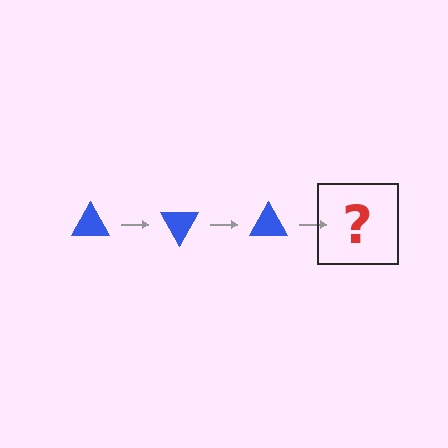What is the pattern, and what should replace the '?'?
The pattern is that the triangle rotates 60 degrees each step. The '?' should be a blue triangle rotated 180 degrees.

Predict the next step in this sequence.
The next step is a blue triangle rotated 180 degrees.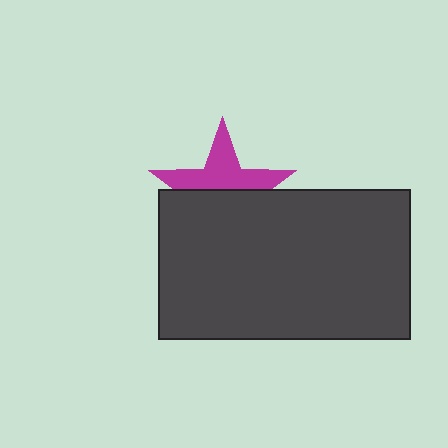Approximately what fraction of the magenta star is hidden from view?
Roughly 52% of the magenta star is hidden behind the dark gray rectangle.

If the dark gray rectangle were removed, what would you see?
You would see the complete magenta star.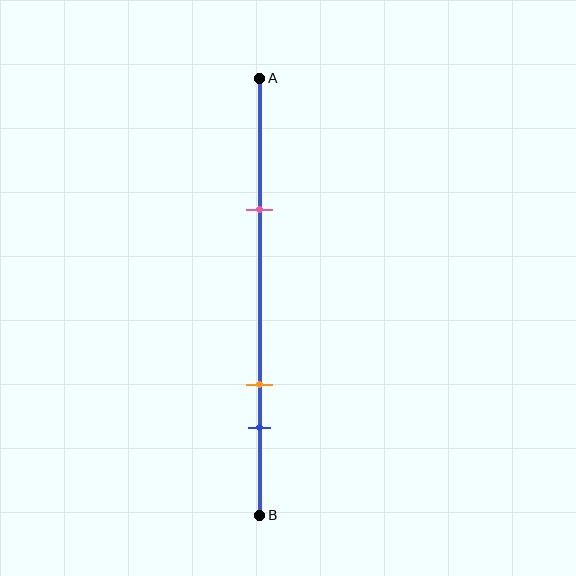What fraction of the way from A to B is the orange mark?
The orange mark is approximately 70% (0.7) of the way from A to B.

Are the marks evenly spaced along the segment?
No, the marks are not evenly spaced.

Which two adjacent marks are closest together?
The orange and blue marks are the closest adjacent pair.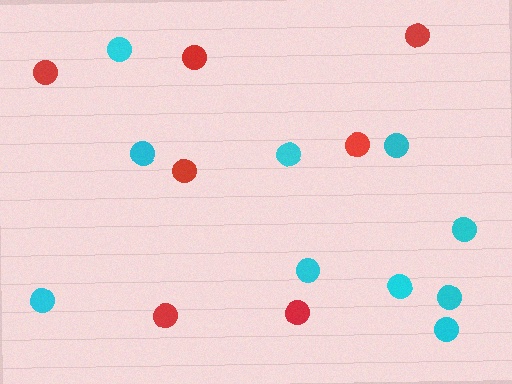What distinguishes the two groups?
There are 2 groups: one group of cyan circles (10) and one group of red circles (7).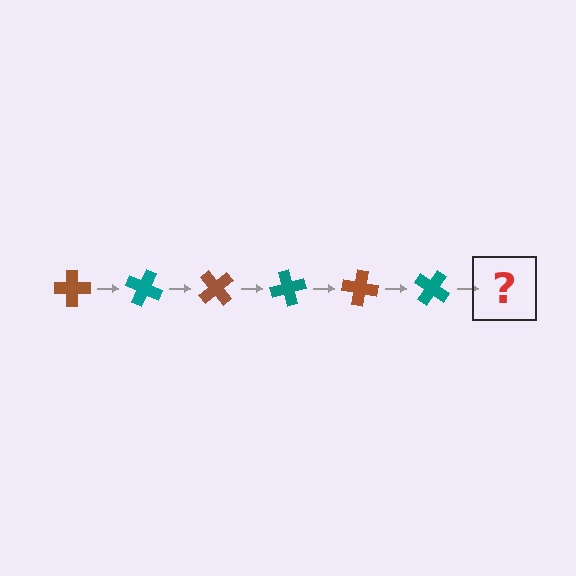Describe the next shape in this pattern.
It should be a brown cross, rotated 150 degrees from the start.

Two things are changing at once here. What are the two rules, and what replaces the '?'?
The two rules are that it rotates 25 degrees each step and the color cycles through brown and teal. The '?' should be a brown cross, rotated 150 degrees from the start.